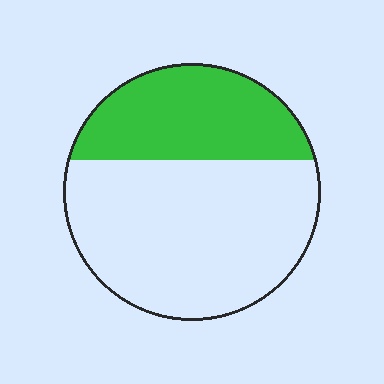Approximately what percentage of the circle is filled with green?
Approximately 35%.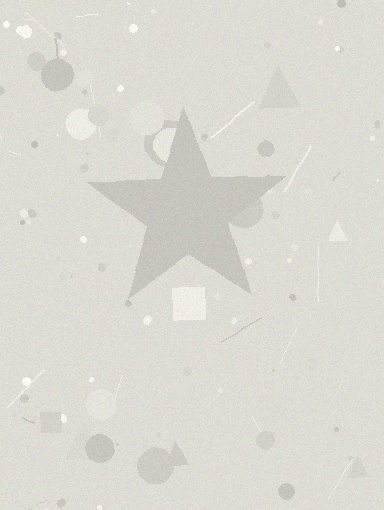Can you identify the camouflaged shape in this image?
The camouflaged shape is a star.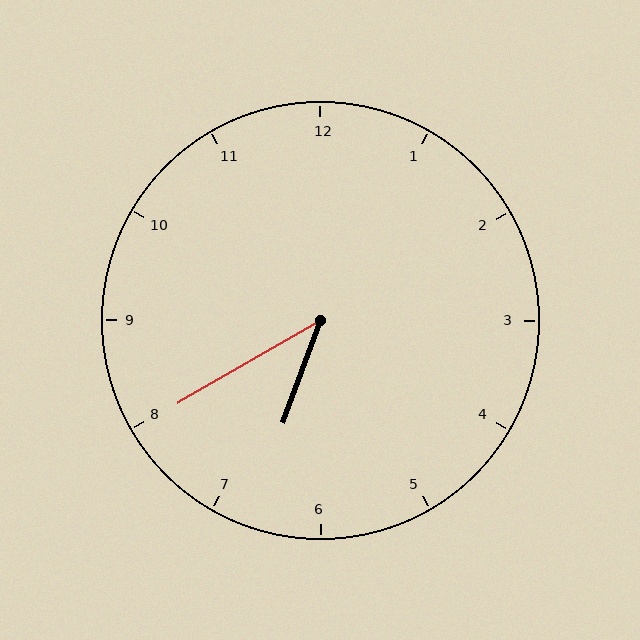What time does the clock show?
6:40.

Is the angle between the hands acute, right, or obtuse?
It is acute.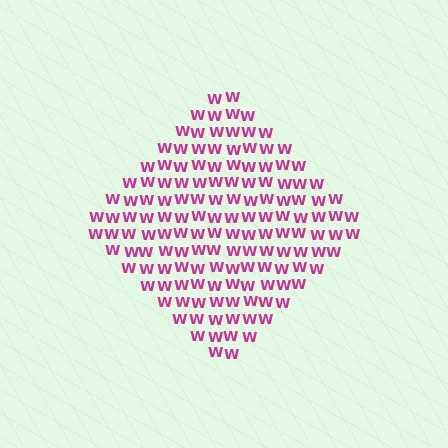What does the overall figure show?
The overall figure shows a diamond.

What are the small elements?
The small elements are letter W's.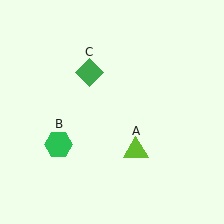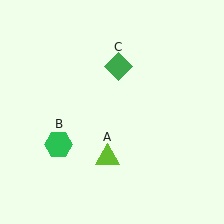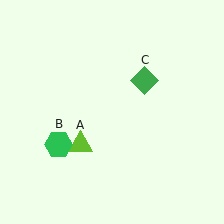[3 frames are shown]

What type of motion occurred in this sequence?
The lime triangle (object A), green diamond (object C) rotated clockwise around the center of the scene.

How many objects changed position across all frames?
2 objects changed position: lime triangle (object A), green diamond (object C).